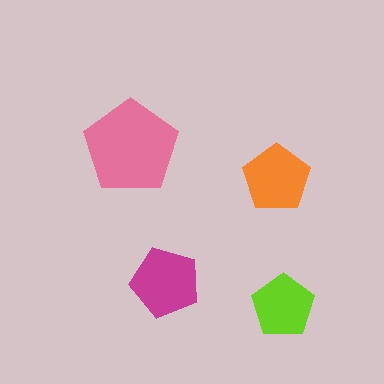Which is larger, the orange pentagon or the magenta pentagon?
The magenta one.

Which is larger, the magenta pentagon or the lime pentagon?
The magenta one.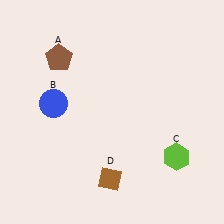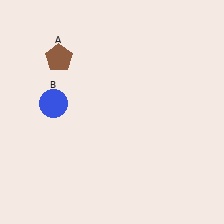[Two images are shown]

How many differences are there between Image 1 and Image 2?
There are 2 differences between the two images.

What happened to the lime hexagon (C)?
The lime hexagon (C) was removed in Image 2. It was in the bottom-right area of Image 1.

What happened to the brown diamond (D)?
The brown diamond (D) was removed in Image 2. It was in the bottom-left area of Image 1.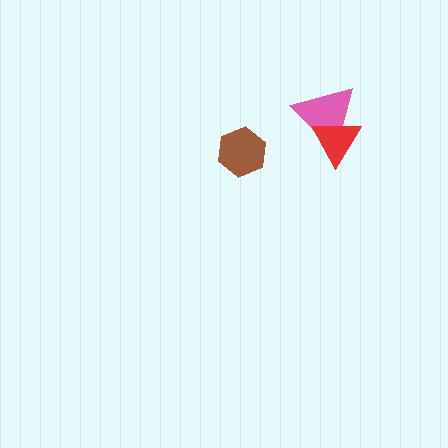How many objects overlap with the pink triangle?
1 object overlaps with the pink triangle.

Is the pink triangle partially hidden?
Yes, it is partially covered by another shape.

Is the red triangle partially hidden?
No, no other shape covers it.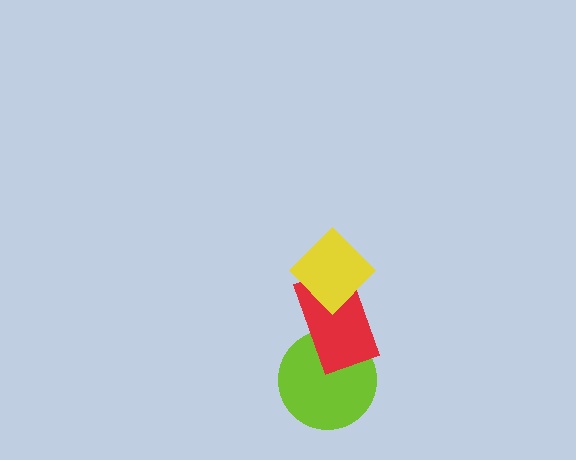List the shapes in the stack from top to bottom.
From top to bottom: the yellow diamond, the red rectangle, the lime circle.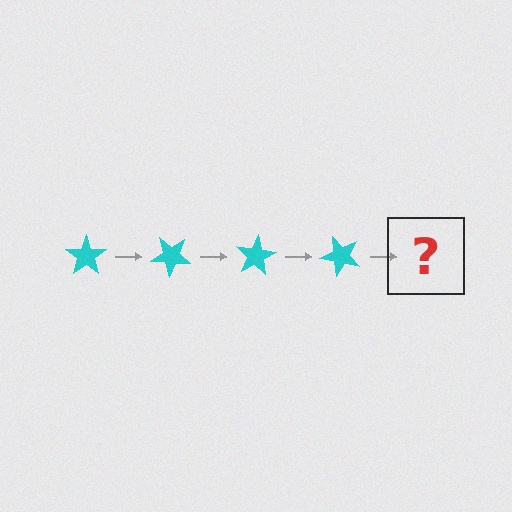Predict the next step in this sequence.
The next step is a cyan star rotated 160 degrees.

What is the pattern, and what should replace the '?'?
The pattern is that the star rotates 40 degrees each step. The '?' should be a cyan star rotated 160 degrees.